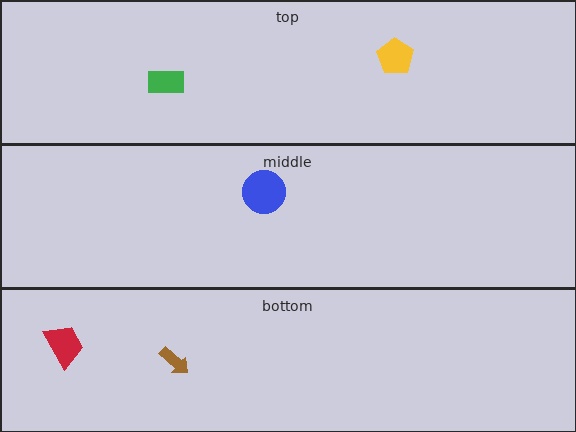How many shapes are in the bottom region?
2.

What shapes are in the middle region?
The blue circle.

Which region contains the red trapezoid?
The bottom region.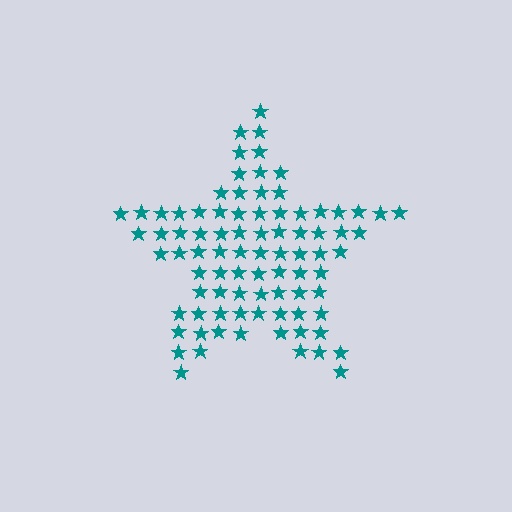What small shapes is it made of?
It is made of small stars.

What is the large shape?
The large shape is a star.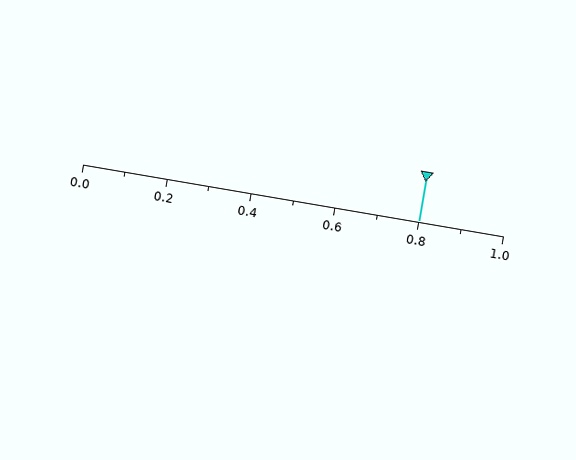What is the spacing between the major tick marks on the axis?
The major ticks are spaced 0.2 apart.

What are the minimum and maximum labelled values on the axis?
The axis runs from 0.0 to 1.0.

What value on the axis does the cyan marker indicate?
The marker indicates approximately 0.8.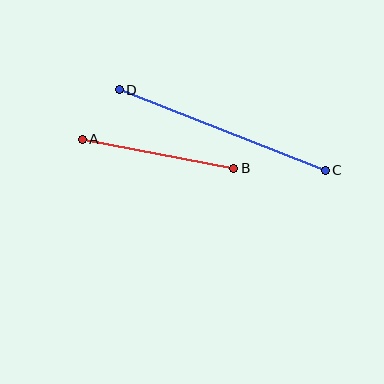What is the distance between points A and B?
The distance is approximately 155 pixels.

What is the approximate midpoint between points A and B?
The midpoint is at approximately (158, 154) pixels.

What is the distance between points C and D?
The distance is approximately 221 pixels.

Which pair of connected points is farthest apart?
Points C and D are farthest apart.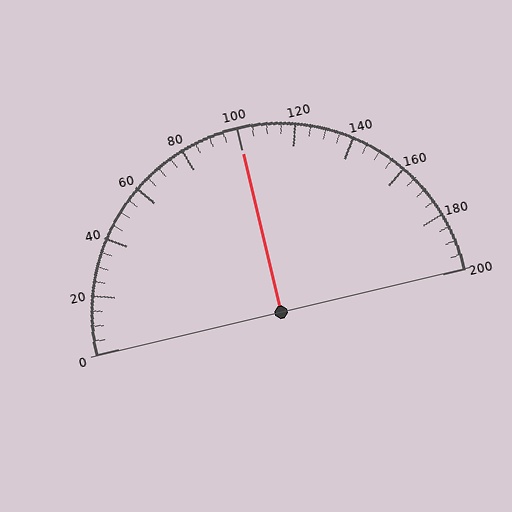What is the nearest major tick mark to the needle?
The nearest major tick mark is 100.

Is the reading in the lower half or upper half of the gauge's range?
The reading is in the upper half of the range (0 to 200).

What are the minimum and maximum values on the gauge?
The gauge ranges from 0 to 200.